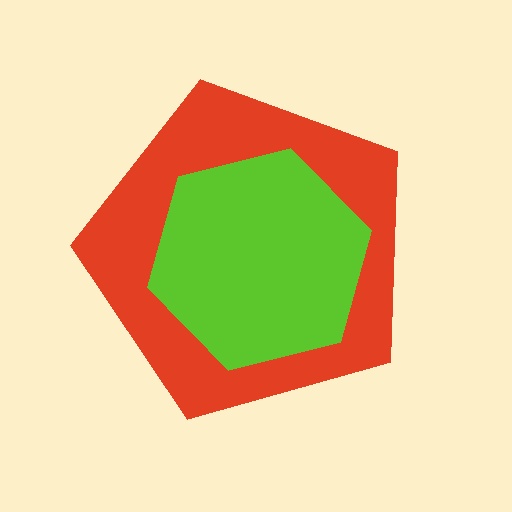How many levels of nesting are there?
2.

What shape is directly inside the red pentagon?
The lime hexagon.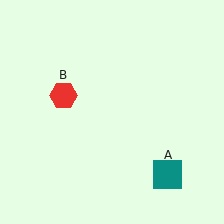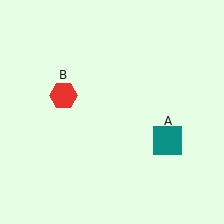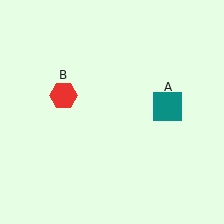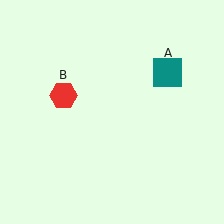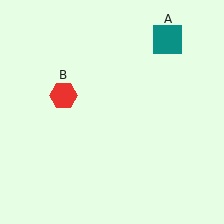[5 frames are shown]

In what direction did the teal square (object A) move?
The teal square (object A) moved up.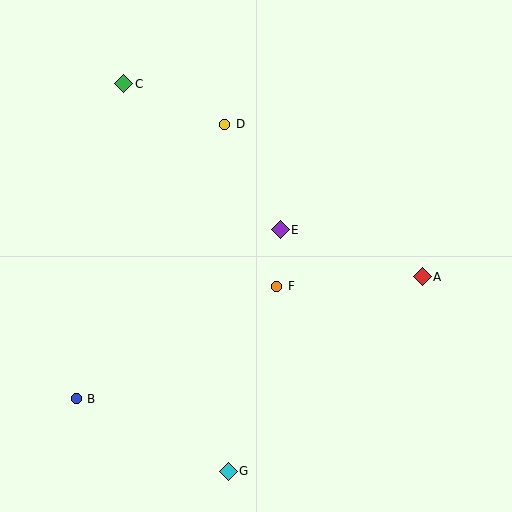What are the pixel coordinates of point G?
Point G is at (228, 471).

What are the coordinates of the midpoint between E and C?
The midpoint between E and C is at (202, 157).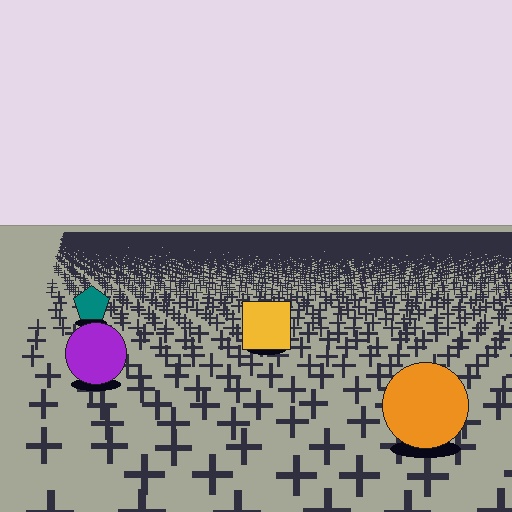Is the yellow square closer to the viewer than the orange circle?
No. The orange circle is closer — you can tell from the texture gradient: the ground texture is coarser near it.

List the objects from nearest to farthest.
From nearest to farthest: the orange circle, the purple circle, the yellow square, the teal pentagon.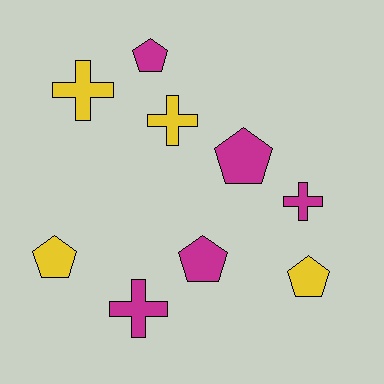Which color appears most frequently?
Magenta, with 5 objects.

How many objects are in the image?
There are 9 objects.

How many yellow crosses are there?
There are 2 yellow crosses.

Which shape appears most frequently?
Pentagon, with 5 objects.